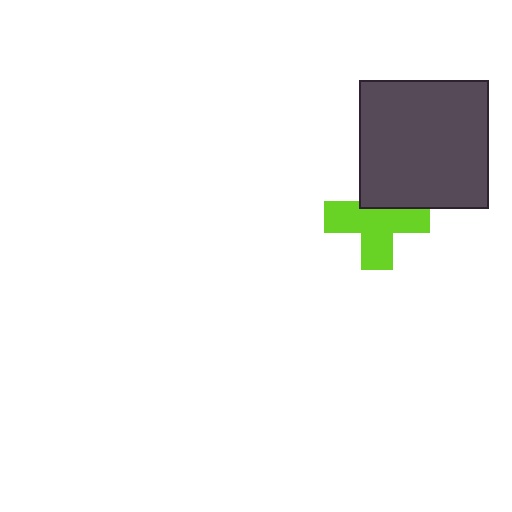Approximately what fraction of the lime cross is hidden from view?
Roughly 30% of the lime cross is hidden behind the dark gray square.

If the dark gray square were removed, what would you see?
You would see the complete lime cross.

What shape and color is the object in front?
The object in front is a dark gray square.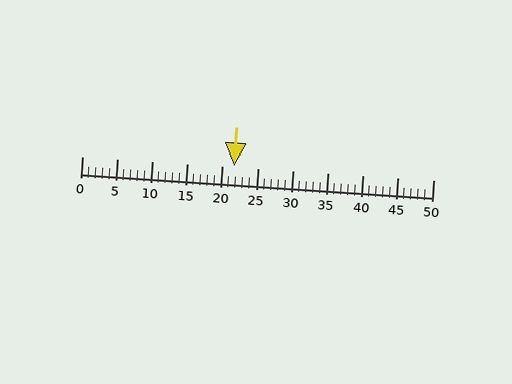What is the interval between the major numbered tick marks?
The major tick marks are spaced 5 units apart.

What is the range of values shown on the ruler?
The ruler shows values from 0 to 50.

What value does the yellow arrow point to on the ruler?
The yellow arrow points to approximately 22.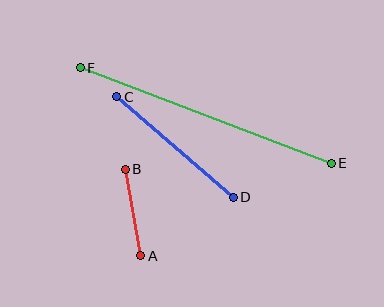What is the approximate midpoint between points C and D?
The midpoint is at approximately (175, 147) pixels.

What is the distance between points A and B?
The distance is approximately 88 pixels.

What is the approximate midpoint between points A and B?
The midpoint is at approximately (133, 213) pixels.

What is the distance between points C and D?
The distance is approximately 154 pixels.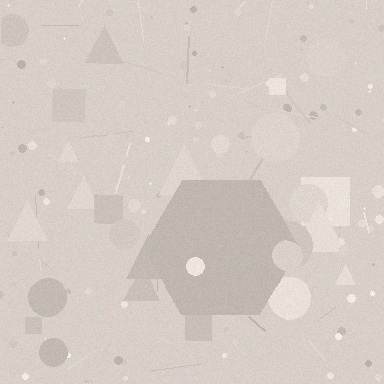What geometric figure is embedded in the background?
A hexagon is embedded in the background.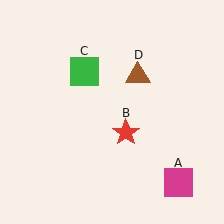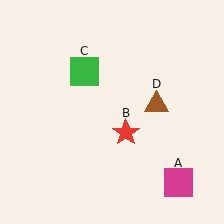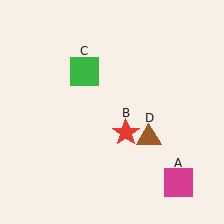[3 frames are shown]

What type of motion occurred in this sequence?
The brown triangle (object D) rotated clockwise around the center of the scene.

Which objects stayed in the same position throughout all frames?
Magenta square (object A) and red star (object B) and green square (object C) remained stationary.